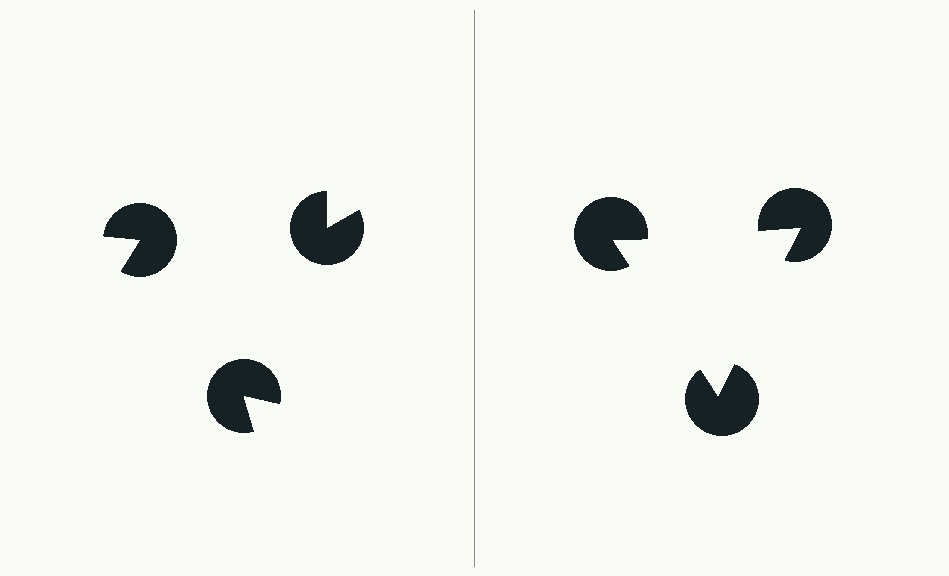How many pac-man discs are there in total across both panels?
6 — 3 on each side.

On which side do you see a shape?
An illusory triangle appears on the right side. On the left side the wedge cuts are rotated, so no coherent shape forms.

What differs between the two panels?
The pac-man discs are positioned identically on both sides; only the wedge orientations differ. On the right they align to a triangle; on the left they are misaligned.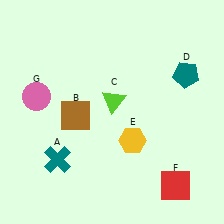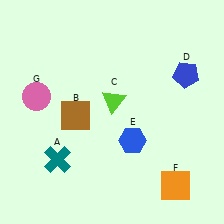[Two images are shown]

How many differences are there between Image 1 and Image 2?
There are 3 differences between the two images.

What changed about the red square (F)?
In Image 1, F is red. In Image 2, it changed to orange.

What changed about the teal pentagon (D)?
In Image 1, D is teal. In Image 2, it changed to blue.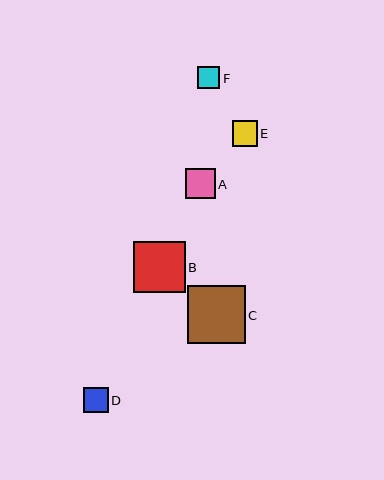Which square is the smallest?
Square F is the smallest with a size of approximately 22 pixels.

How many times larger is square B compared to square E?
Square B is approximately 2.0 times the size of square E.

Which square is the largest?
Square C is the largest with a size of approximately 58 pixels.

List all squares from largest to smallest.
From largest to smallest: C, B, A, E, D, F.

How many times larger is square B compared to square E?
Square B is approximately 2.0 times the size of square E.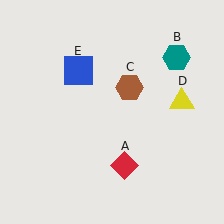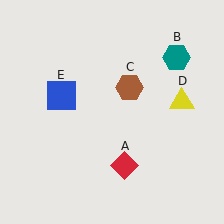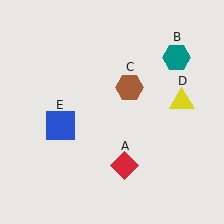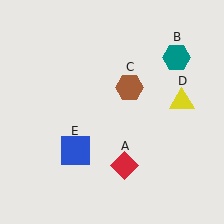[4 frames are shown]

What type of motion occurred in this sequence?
The blue square (object E) rotated counterclockwise around the center of the scene.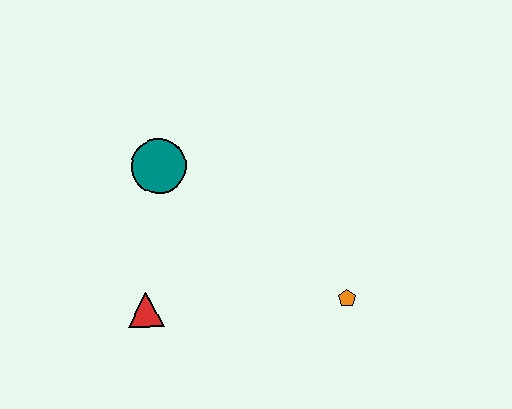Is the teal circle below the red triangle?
No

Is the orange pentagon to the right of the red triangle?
Yes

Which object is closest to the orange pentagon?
The red triangle is closest to the orange pentagon.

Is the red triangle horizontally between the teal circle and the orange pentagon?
No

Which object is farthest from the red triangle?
The orange pentagon is farthest from the red triangle.